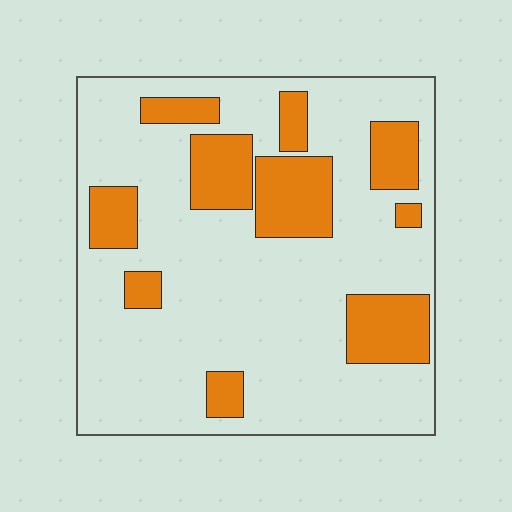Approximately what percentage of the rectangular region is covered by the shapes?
Approximately 25%.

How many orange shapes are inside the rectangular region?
10.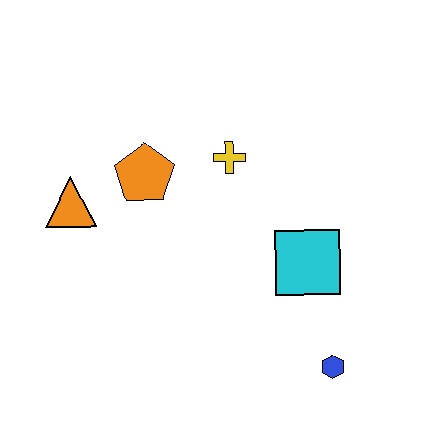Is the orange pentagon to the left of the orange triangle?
No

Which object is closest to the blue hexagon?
The cyan square is closest to the blue hexagon.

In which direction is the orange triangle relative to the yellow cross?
The orange triangle is to the left of the yellow cross.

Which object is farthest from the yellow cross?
The blue hexagon is farthest from the yellow cross.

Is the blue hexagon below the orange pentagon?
Yes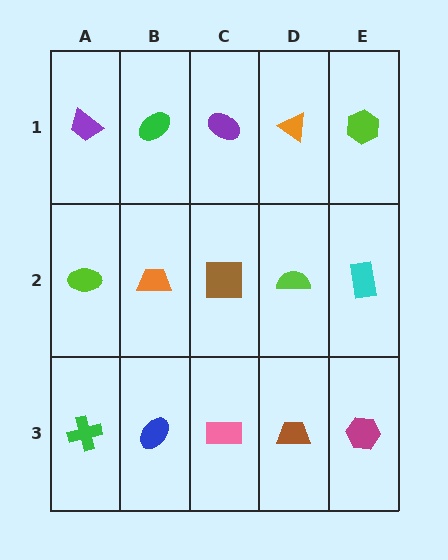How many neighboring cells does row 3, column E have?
2.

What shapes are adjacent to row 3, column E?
A cyan rectangle (row 2, column E), a brown trapezoid (row 3, column D).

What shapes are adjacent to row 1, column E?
A cyan rectangle (row 2, column E), an orange triangle (row 1, column D).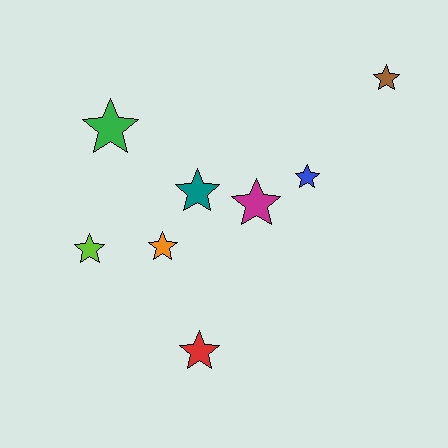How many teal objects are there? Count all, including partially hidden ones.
There is 1 teal object.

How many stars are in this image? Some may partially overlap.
There are 8 stars.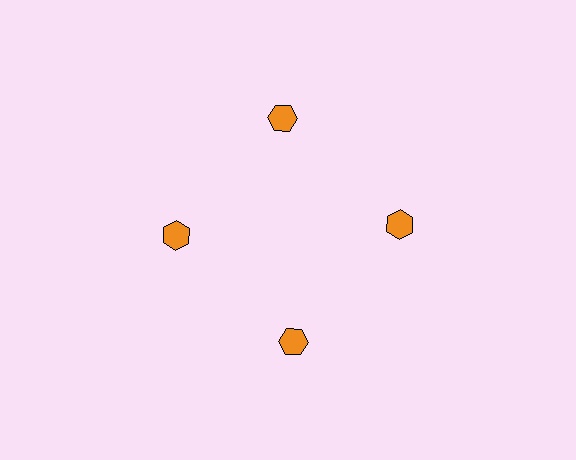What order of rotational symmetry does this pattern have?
This pattern has 4-fold rotational symmetry.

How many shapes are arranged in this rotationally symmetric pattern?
There are 4 shapes, arranged in 4 groups of 1.